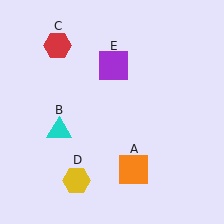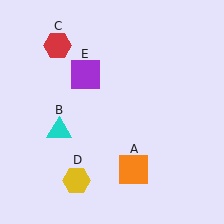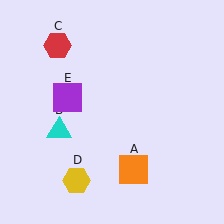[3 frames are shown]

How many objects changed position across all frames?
1 object changed position: purple square (object E).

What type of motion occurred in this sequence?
The purple square (object E) rotated counterclockwise around the center of the scene.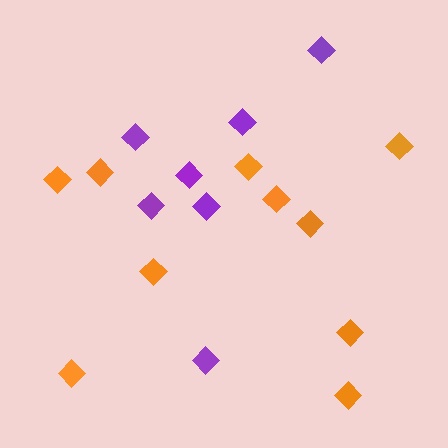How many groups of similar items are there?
There are 2 groups: one group of orange diamonds (10) and one group of purple diamonds (7).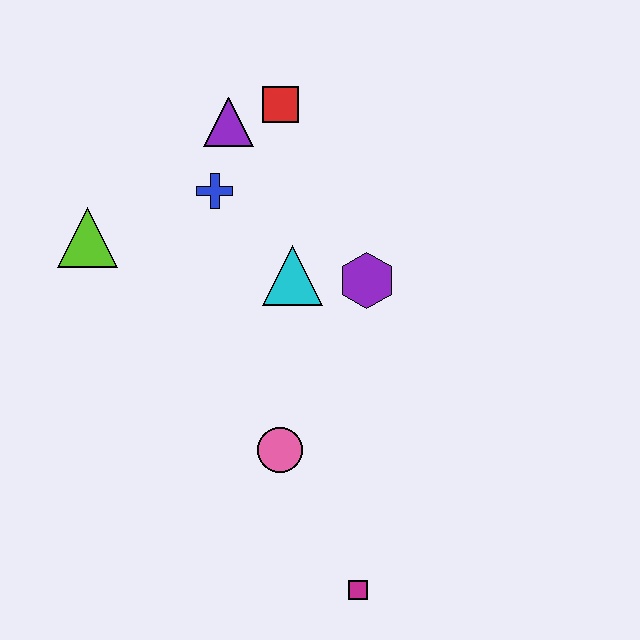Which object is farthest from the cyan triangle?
The magenta square is farthest from the cyan triangle.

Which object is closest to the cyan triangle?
The purple hexagon is closest to the cyan triangle.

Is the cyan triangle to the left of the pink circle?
No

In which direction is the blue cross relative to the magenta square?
The blue cross is above the magenta square.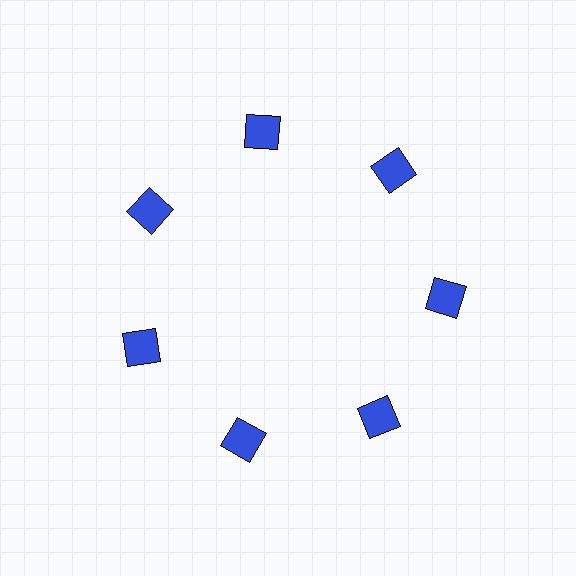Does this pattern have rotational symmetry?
Yes, this pattern has 7-fold rotational symmetry. It looks the same after rotating 51 degrees around the center.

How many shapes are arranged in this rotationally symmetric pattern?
There are 7 shapes, arranged in 7 groups of 1.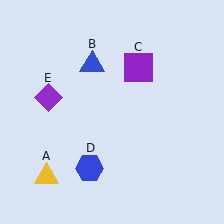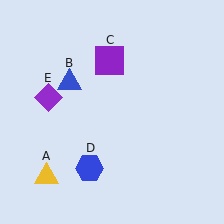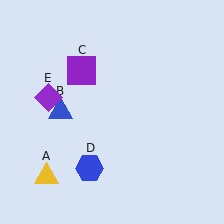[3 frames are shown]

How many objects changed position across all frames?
2 objects changed position: blue triangle (object B), purple square (object C).